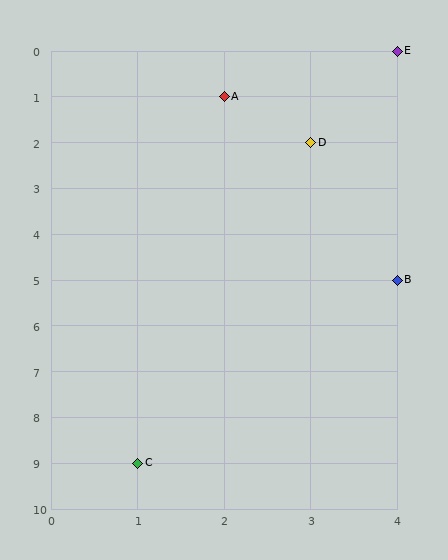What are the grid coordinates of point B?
Point B is at grid coordinates (4, 5).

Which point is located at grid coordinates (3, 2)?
Point D is at (3, 2).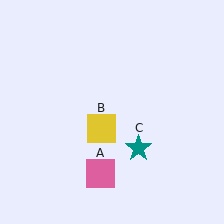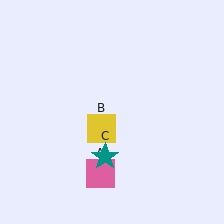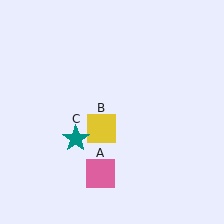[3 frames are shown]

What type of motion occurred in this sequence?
The teal star (object C) rotated clockwise around the center of the scene.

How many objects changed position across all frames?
1 object changed position: teal star (object C).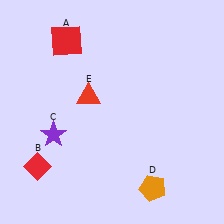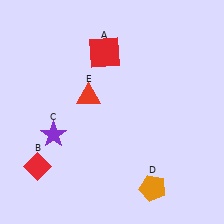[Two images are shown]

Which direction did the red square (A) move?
The red square (A) moved right.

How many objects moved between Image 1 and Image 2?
1 object moved between the two images.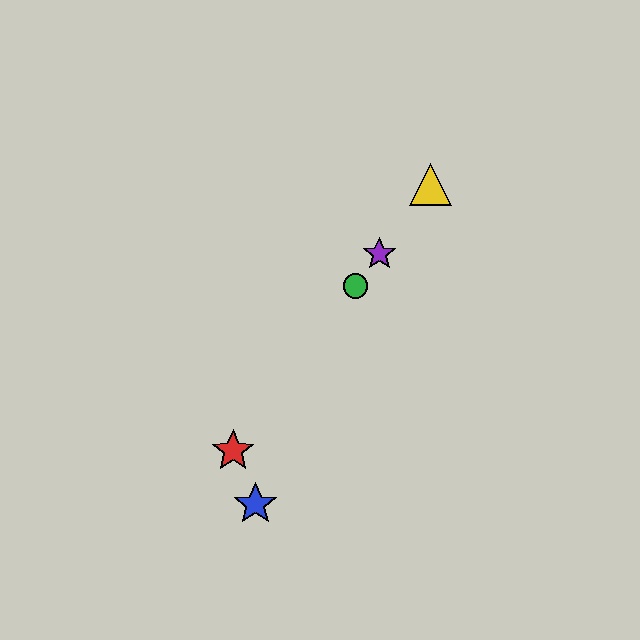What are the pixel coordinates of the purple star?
The purple star is at (379, 254).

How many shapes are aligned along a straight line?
4 shapes (the red star, the green circle, the yellow triangle, the purple star) are aligned along a straight line.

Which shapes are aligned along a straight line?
The red star, the green circle, the yellow triangle, the purple star are aligned along a straight line.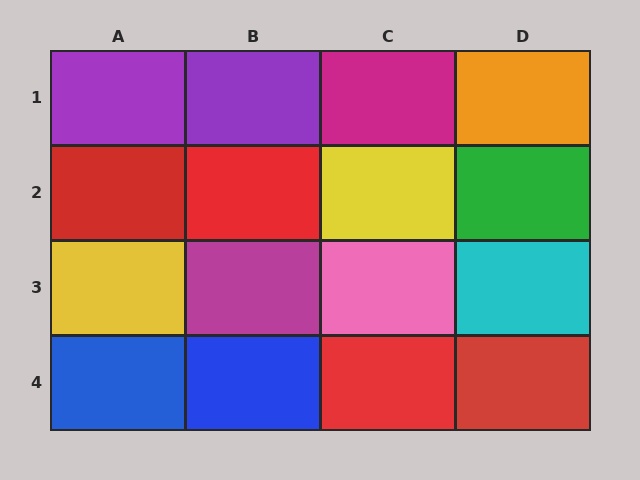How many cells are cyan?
1 cell is cyan.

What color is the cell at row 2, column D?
Green.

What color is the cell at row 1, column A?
Purple.